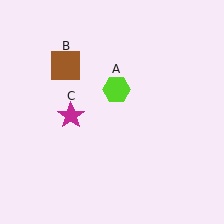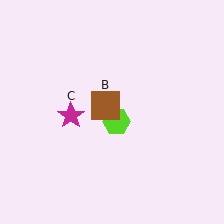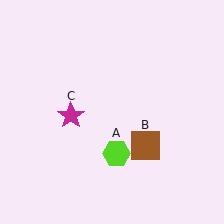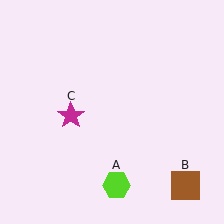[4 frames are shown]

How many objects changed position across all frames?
2 objects changed position: lime hexagon (object A), brown square (object B).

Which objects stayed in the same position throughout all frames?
Magenta star (object C) remained stationary.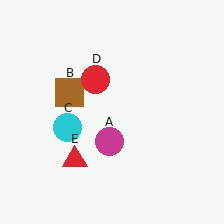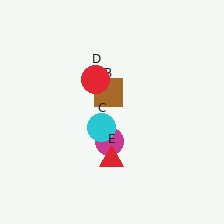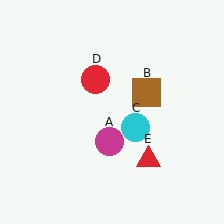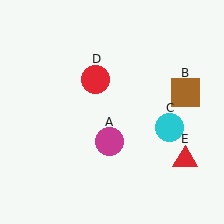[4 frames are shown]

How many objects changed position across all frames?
3 objects changed position: brown square (object B), cyan circle (object C), red triangle (object E).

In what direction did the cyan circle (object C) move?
The cyan circle (object C) moved right.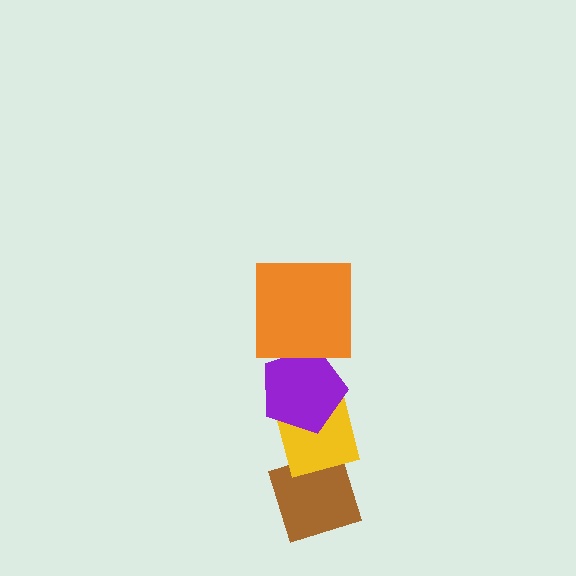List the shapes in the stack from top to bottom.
From top to bottom: the orange square, the purple pentagon, the yellow square, the brown diamond.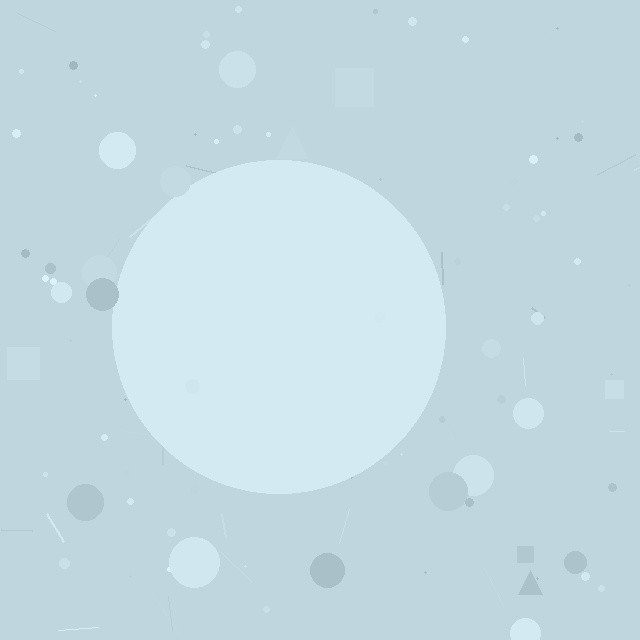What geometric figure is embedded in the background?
A circle is embedded in the background.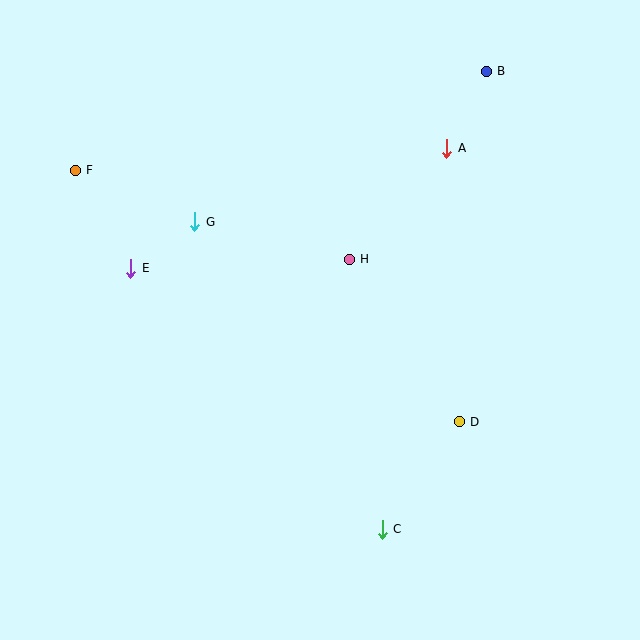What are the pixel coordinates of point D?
Point D is at (459, 422).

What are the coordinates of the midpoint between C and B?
The midpoint between C and B is at (434, 300).